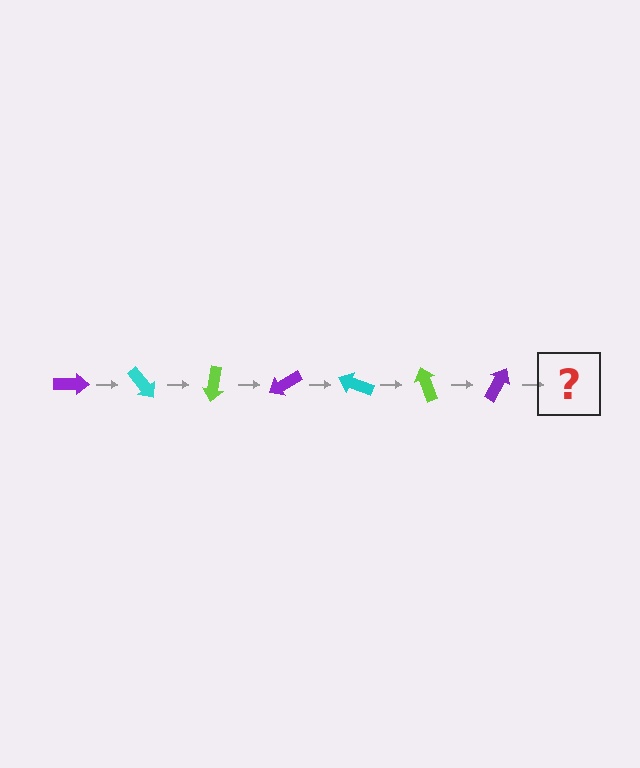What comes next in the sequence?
The next element should be a cyan arrow, rotated 350 degrees from the start.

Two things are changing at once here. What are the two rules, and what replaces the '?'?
The two rules are that it rotates 50 degrees each step and the color cycles through purple, cyan, and lime. The '?' should be a cyan arrow, rotated 350 degrees from the start.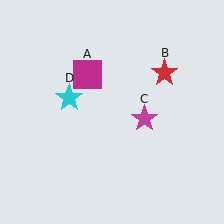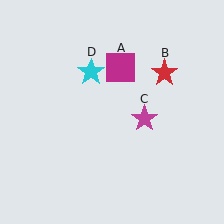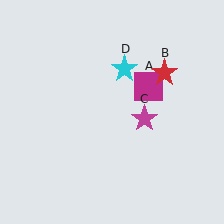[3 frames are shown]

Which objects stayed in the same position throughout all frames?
Red star (object B) and magenta star (object C) remained stationary.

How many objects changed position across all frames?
2 objects changed position: magenta square (object A), cyan star (object D).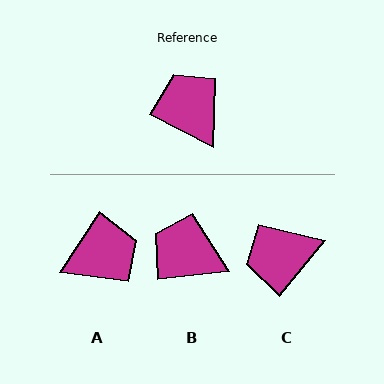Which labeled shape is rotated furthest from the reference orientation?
A, about 96 degrees away.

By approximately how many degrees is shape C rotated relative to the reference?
Approximately 78 degrees counter-clockwise.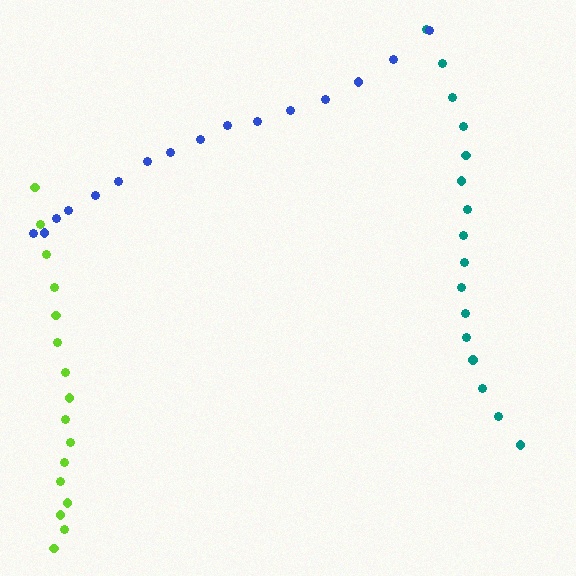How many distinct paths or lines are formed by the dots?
There are 3 distinct paths.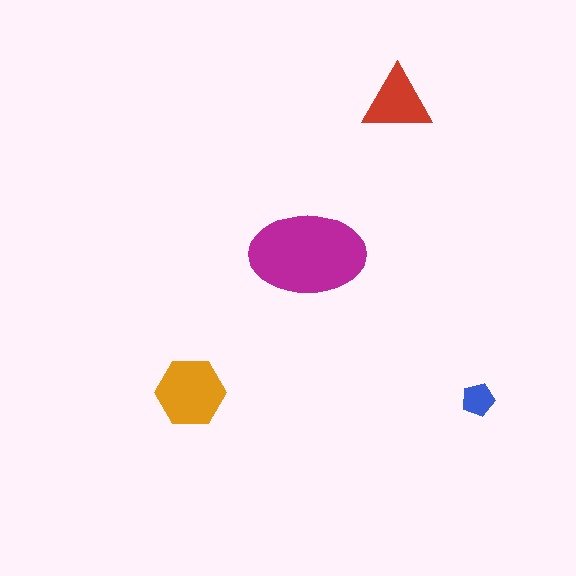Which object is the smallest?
The blue pentagon.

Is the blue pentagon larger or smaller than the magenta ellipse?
Smaller.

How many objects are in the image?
There are 4 objects in the image.